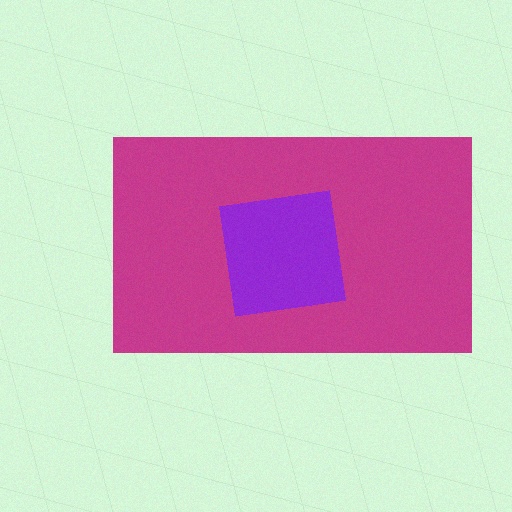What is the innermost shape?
The purple square.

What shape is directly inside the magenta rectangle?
The purple square.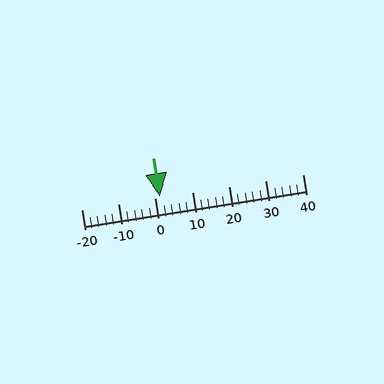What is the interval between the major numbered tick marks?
The major tick marks are spaced 10 units apart.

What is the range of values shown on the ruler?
The ruler shows values from -20 to 40.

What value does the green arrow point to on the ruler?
The green arrow points to approximately 1.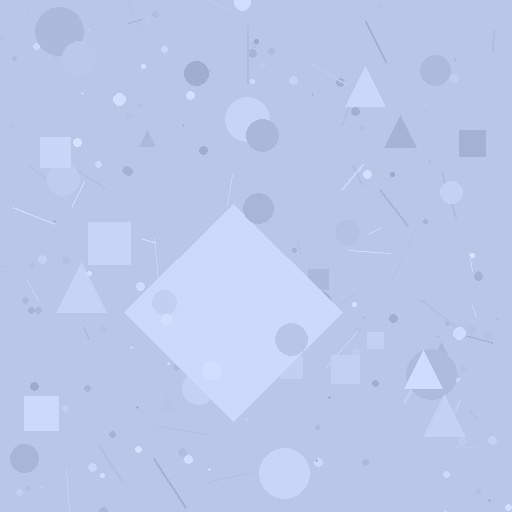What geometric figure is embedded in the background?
A diamond is embedded in the background.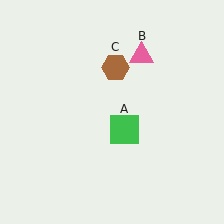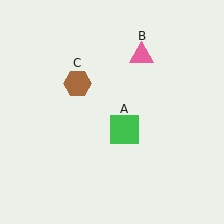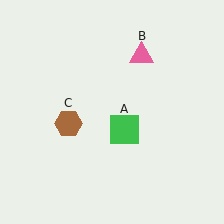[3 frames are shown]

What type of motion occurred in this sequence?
The brown hexagon (object C) rotated counterclockwise around the center of the scene.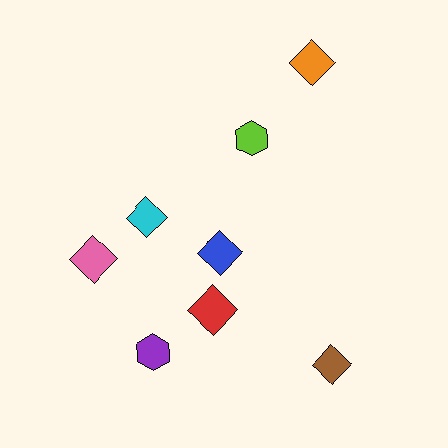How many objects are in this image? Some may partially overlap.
There are 8 objects.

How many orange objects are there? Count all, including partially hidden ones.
There is 1 orange object.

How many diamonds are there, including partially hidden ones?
There are 6 diamonds.